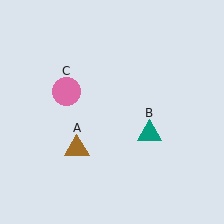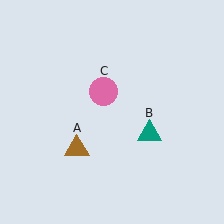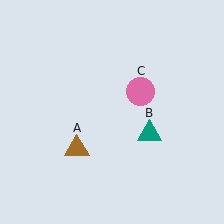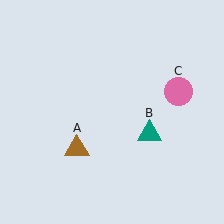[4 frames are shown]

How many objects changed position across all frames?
1 object changed position: pink circle (object C).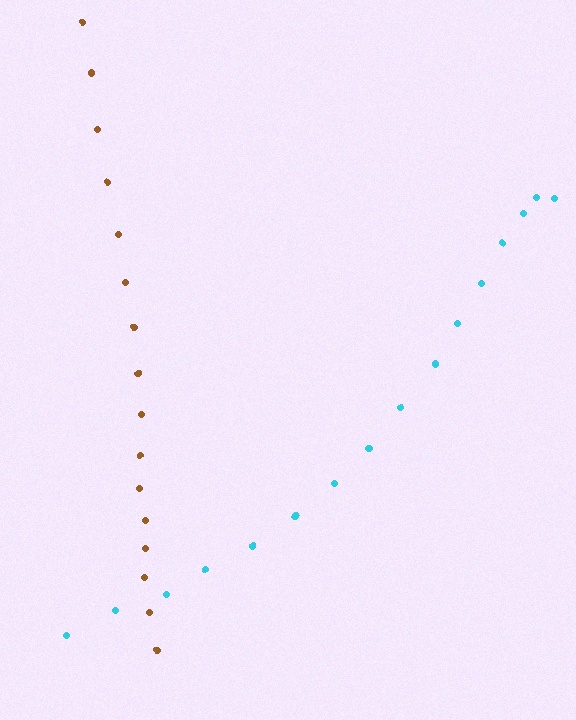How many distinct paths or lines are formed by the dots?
There are 2 distinct paths.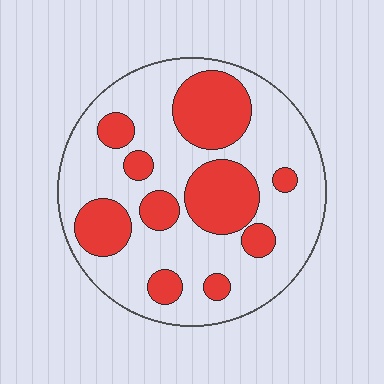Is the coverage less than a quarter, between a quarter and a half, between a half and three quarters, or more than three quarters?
Between a quarter and a half.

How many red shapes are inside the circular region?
10.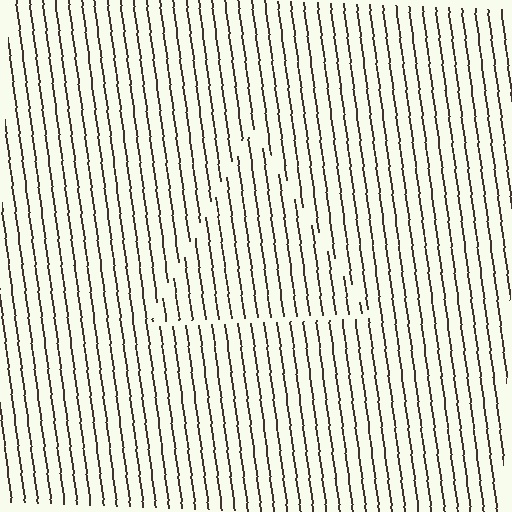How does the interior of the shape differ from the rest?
The interior of the shape contains the same grating, shifted by half a period — the contour is defined by the phase discontinuity where line-ends from the inner and outer gratings abut.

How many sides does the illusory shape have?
3 sides — the line-ends trace a triangle.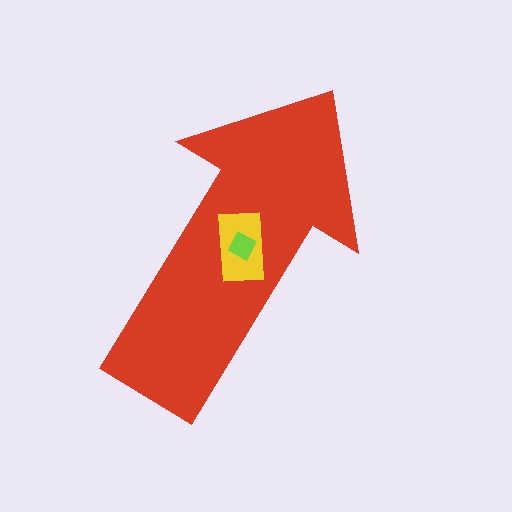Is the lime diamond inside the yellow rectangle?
Yes.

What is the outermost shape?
The red arrow.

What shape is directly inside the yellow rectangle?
The lime diamond.